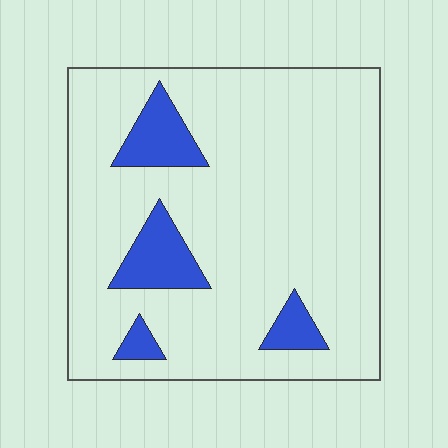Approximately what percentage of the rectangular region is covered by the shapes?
Approximately 15%.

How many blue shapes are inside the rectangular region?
4.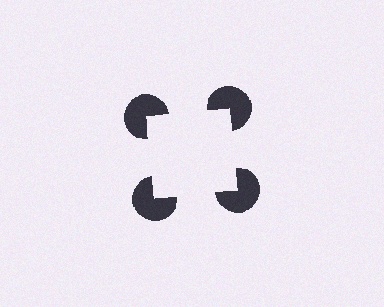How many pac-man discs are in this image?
There are 4 — one at each vertex of the illusory square.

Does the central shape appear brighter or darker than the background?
It typically appears slightly brighter than the background, even though no actual brightness change is drawn.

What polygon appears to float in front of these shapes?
An illusory square — its edges are inferred from the aligned wedge cuts in the pac-man discs, not physically drawn.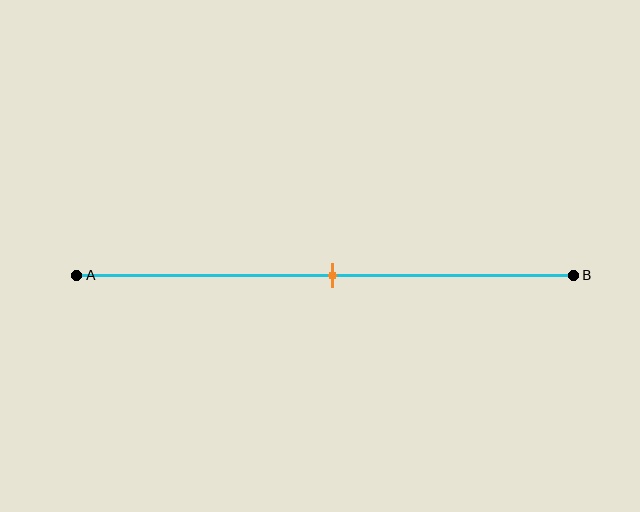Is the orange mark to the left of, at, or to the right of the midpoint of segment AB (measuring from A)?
The orange mark is approximately at the midpoint of segment AB.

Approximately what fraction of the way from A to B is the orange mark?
The orange mark is approximately 50% of the way from A to B.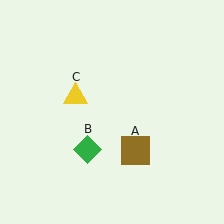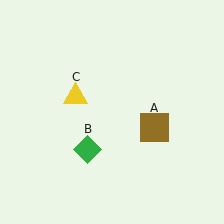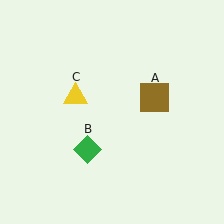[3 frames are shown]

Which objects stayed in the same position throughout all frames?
Green diamond (object B) and yellow triangle (object C) remained stationary.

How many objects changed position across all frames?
1 object changed position: brown square (object A).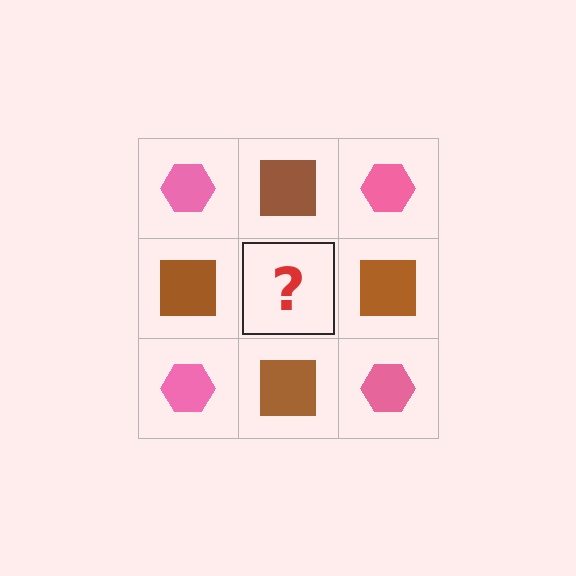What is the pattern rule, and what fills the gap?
The rule is that it alternates pink hexagon and brown square in a checkerboard pattern. The gap should be filled with a pink hexagon.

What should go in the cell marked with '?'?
The missing cell should contain a pink hexagon.